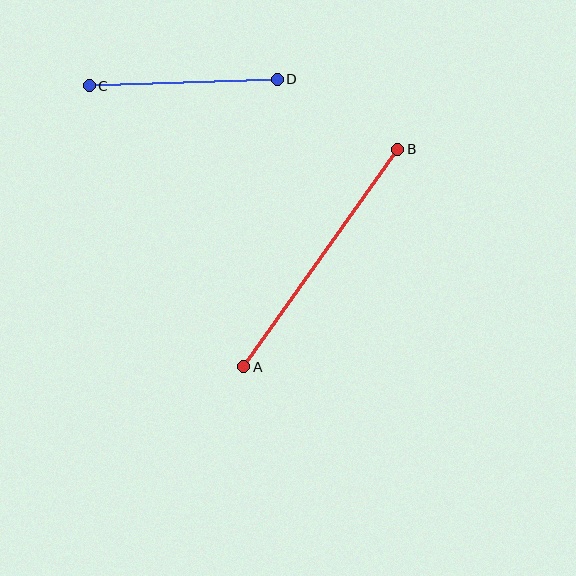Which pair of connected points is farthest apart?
Points A and B are farthest apart.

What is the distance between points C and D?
The distance is approximately 188 pixels.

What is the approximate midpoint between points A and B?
The midpoint is at approximately (321, 258) pixels.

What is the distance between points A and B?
The distance is approximately 266 pixels.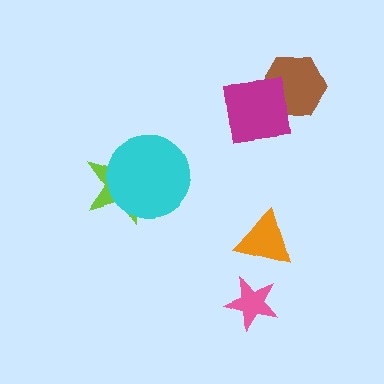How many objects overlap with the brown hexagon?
1 object overlaps with the brown hexagon.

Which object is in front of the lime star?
The cyan circle is in front of the lime star.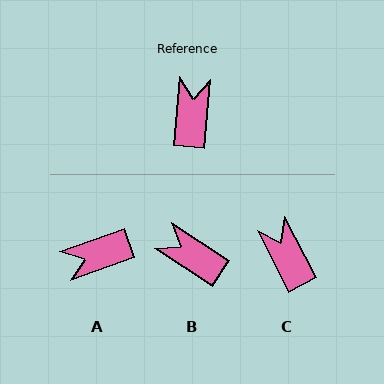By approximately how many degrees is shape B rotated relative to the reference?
Approximately 62 degrees counter-clockwise.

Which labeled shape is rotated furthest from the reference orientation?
A, about 116 degrees away.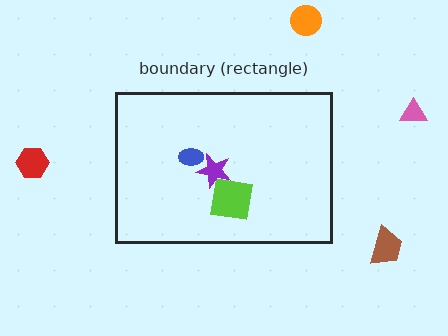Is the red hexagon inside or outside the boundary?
Outside.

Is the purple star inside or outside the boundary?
Inside.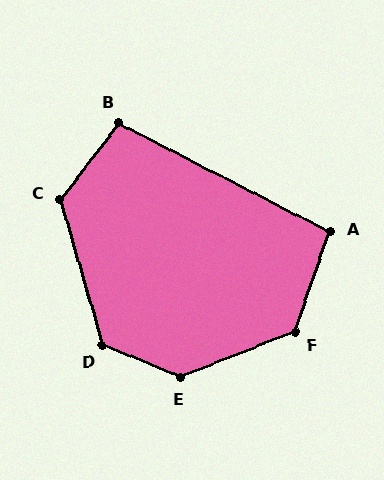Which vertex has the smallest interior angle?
A, at approximately 98 degrees.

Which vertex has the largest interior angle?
E, at approximately 136 degrees.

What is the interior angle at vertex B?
Approximately 100 degrees (obtuse).